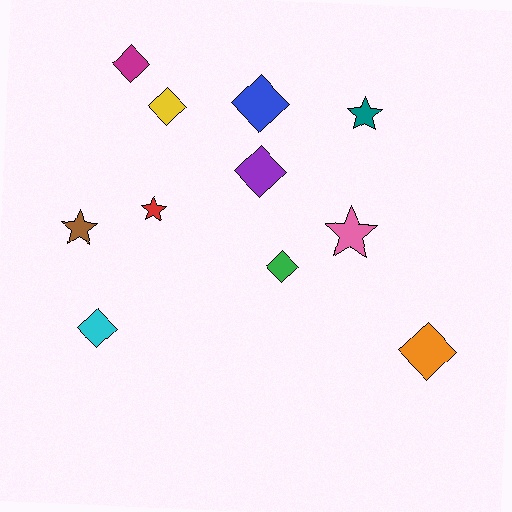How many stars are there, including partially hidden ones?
There are 4 stars.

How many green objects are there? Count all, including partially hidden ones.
There is 1 green object.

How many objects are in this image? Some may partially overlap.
There are 11 objects.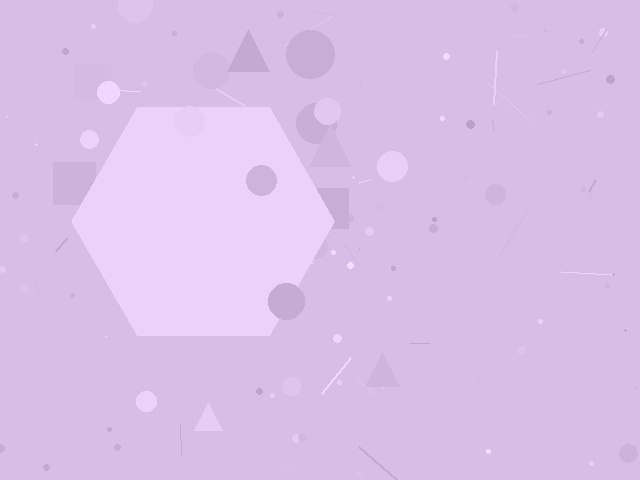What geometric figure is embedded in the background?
A hexagon is embedded in the background.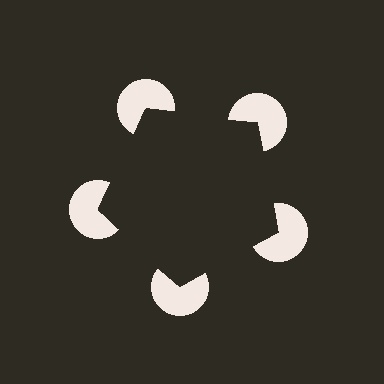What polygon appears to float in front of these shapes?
An illusory pentagon — its edges are inferred from the aligned wedge cuts in the pac-man discs, not physically drawn.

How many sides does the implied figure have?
5 sides.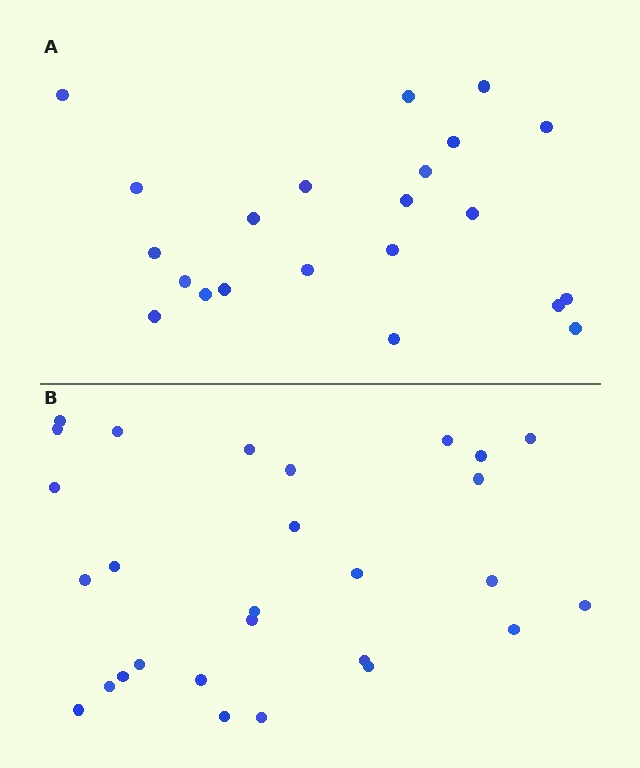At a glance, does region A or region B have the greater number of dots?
Region B (the bottom region) has more dots.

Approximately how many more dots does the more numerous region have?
Region B has about 6 more dots than region A.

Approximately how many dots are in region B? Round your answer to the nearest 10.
About 30 dots. (The exact count is 28, which rounds to 30.)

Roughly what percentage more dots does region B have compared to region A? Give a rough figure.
About 25% more.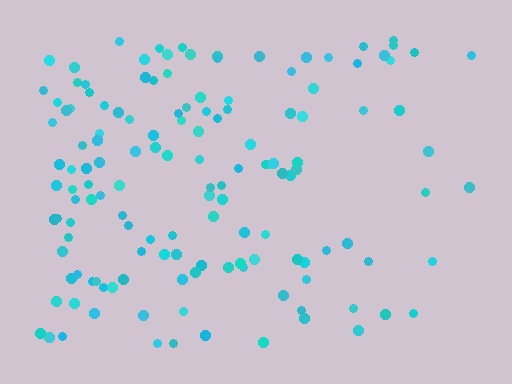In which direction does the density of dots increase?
From right to left, with the left side densest.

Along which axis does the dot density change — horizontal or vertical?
Horizontal.